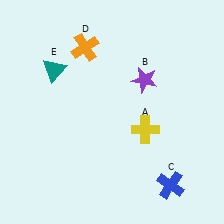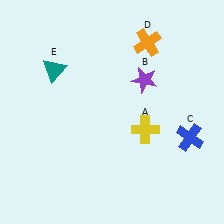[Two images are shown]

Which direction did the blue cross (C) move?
The blue cross (C) moved up.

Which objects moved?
The objects that moved are: the blue cross (C), the orange cross (D).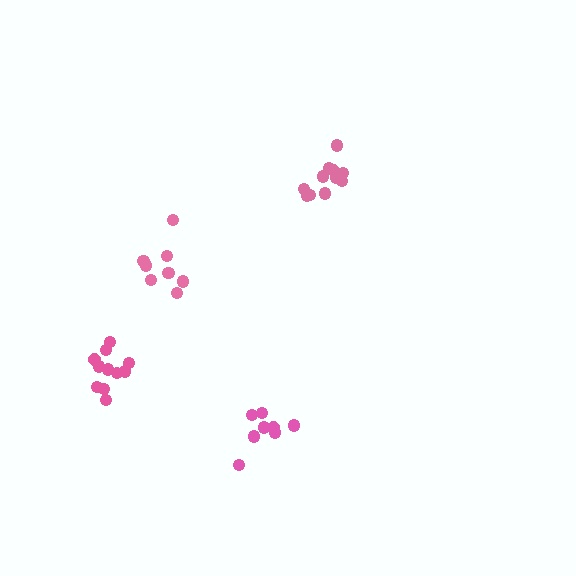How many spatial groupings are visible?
There are 4 spatial groupings.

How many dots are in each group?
Group 1: 11 dots, Group 2: 8 dots, Group 3: 8 dots, Group 4: 11 dots (38 total).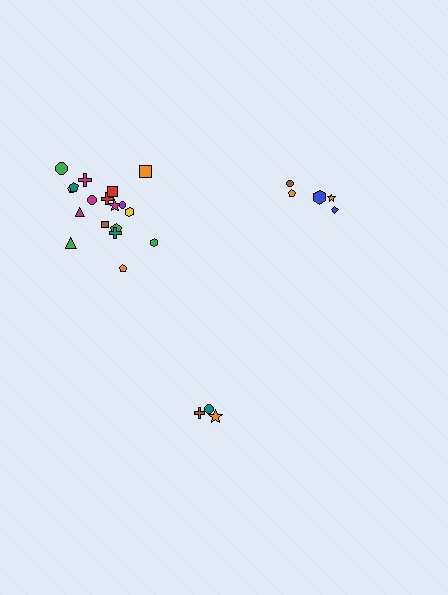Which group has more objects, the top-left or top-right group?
The top-left group.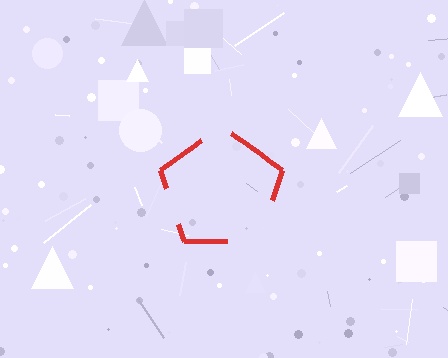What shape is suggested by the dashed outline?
The dashed outline suggests a pentagon.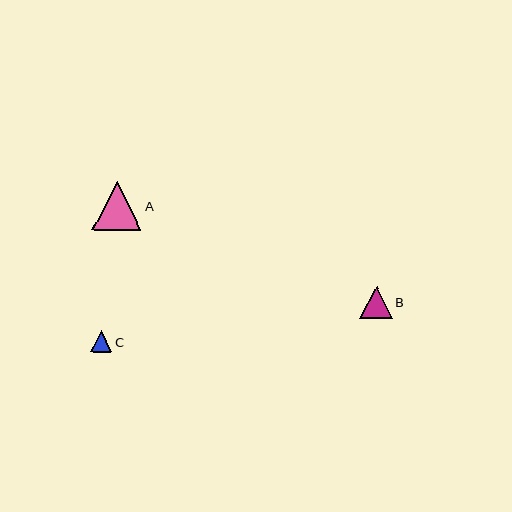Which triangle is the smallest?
Triangle C is the smallest with a size of approximately 22 pixels.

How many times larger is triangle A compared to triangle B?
Triangle A is approximately 1.5 times the size of triangle B.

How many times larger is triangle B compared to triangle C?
Triangle B is approximately 1.5 times the size of triangle C.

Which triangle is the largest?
Triangle A is the largest with a size of approximately 49 pixels.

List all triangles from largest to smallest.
From largest to smallest: A, B, C.